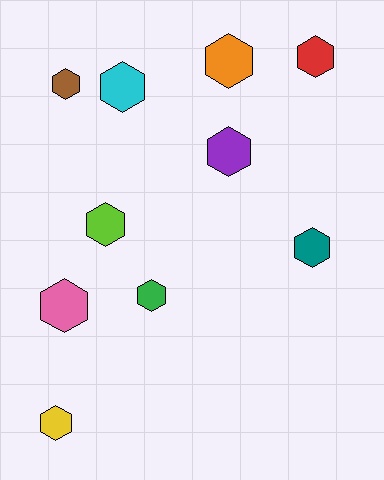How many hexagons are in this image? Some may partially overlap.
There are 10 hexagons.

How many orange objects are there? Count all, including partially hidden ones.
There is 1 orange object.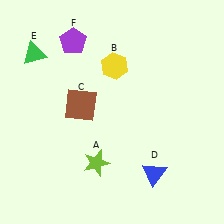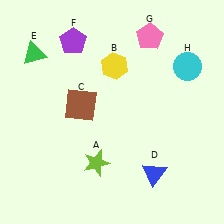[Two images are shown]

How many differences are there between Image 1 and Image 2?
There are 2 differences between the two images.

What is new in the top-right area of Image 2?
A cyan circle (H) was added in the top-right area of Image 2.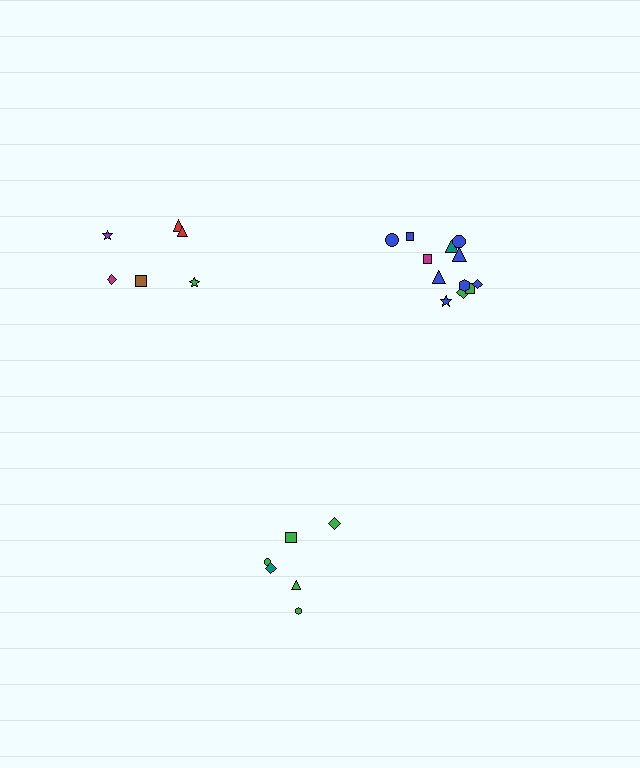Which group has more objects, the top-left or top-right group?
The top-right group.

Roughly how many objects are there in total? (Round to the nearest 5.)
Roughly 25 objects in total.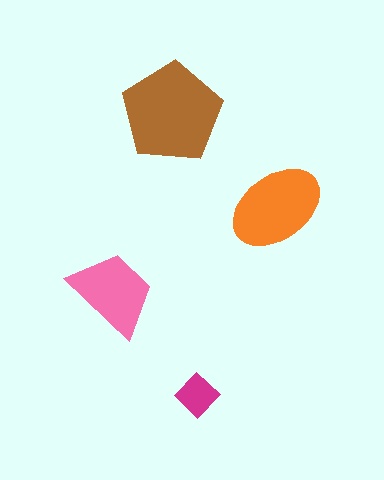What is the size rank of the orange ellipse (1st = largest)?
2nd.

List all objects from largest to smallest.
The brown pentagon, the orange ellipse, the pink trapezoid, the magenta diamond.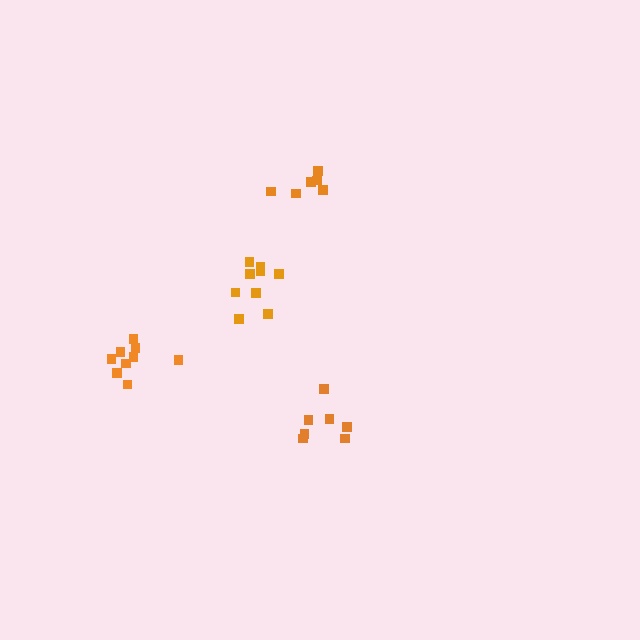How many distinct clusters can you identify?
There are 4 distinct clusters.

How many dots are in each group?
Group 1: 9 dots, Group 2: 7 dots, Group 3: 9 dots, Group 4: 6 dots (31 total).